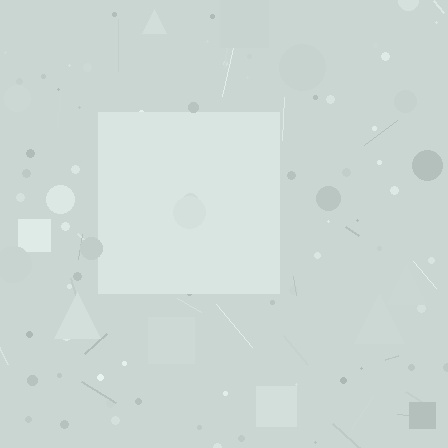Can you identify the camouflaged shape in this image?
The camouflaged shape is a square.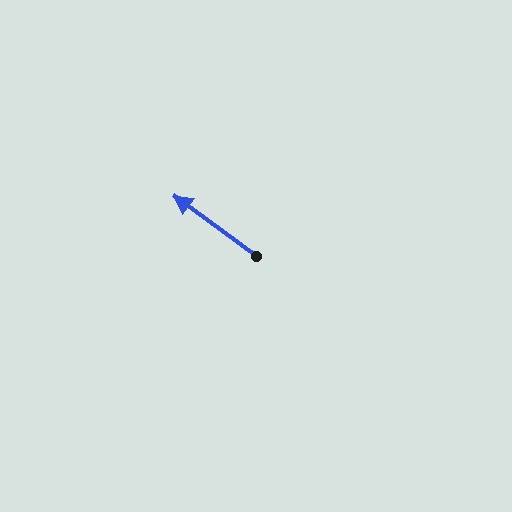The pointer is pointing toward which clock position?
Roughly 10 o'clock.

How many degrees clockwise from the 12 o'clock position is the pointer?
Approximately 306 degrees.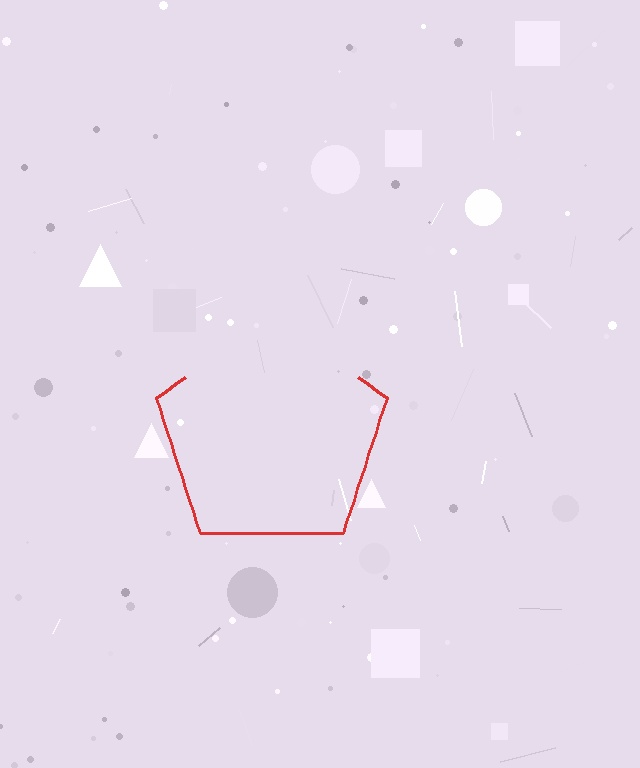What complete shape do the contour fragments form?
The contour fragments form a pentagon.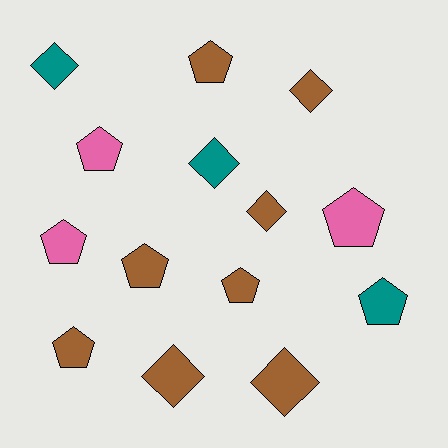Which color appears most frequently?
Brown, with 8 objects.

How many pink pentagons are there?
There are 3 pink pentagons.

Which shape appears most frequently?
Pentagon, with 8 objects.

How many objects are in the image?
There are 14 objects.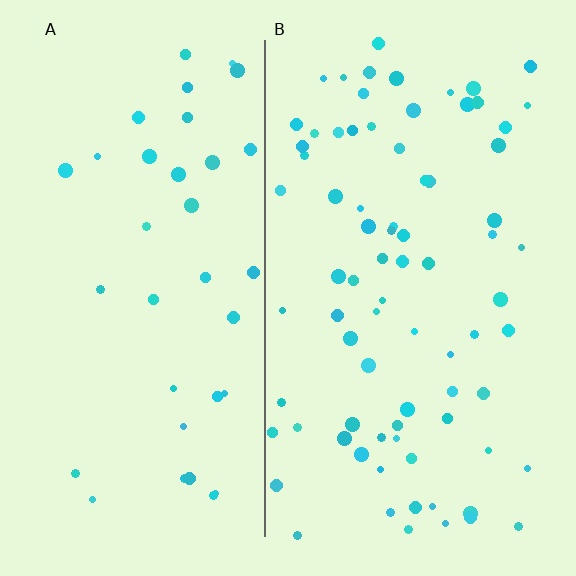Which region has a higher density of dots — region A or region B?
B (the right).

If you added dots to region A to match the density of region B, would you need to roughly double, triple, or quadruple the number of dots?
Approximately double.